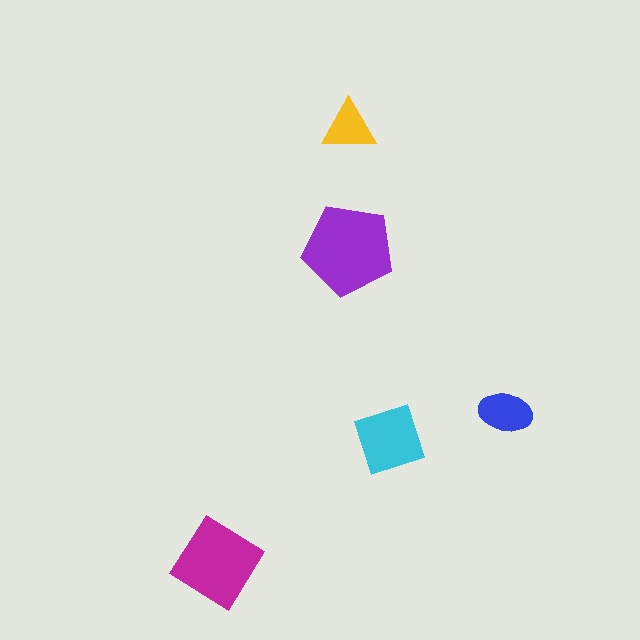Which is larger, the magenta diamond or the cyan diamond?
The magenta diamond.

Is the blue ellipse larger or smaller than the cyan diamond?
Smaller.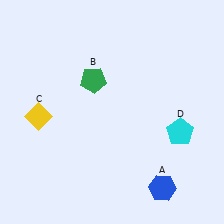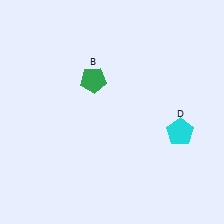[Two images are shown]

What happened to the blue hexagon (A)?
The blue hexagon (A) was removed in Image 2. It was in the bottom-right area of Image 1.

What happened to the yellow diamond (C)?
The yellow diamond (C) was removed in Image 2. It was in the bottom-left area of Image 1.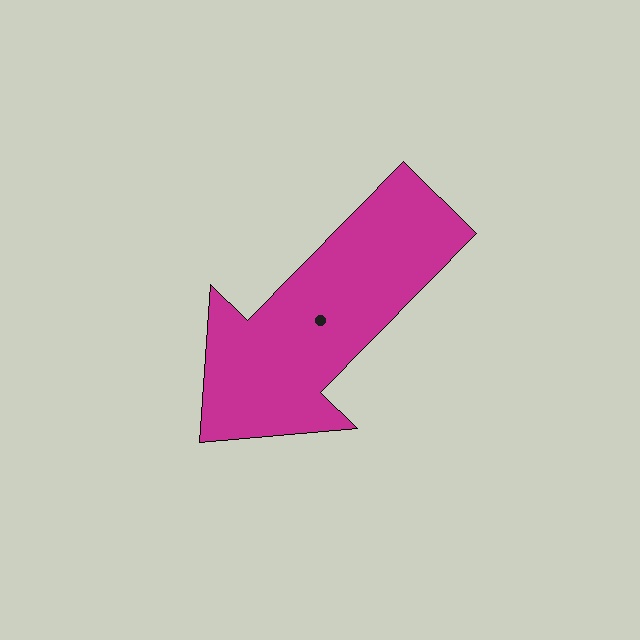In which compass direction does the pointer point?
Southwest.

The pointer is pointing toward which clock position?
Roughly 7 o'clock.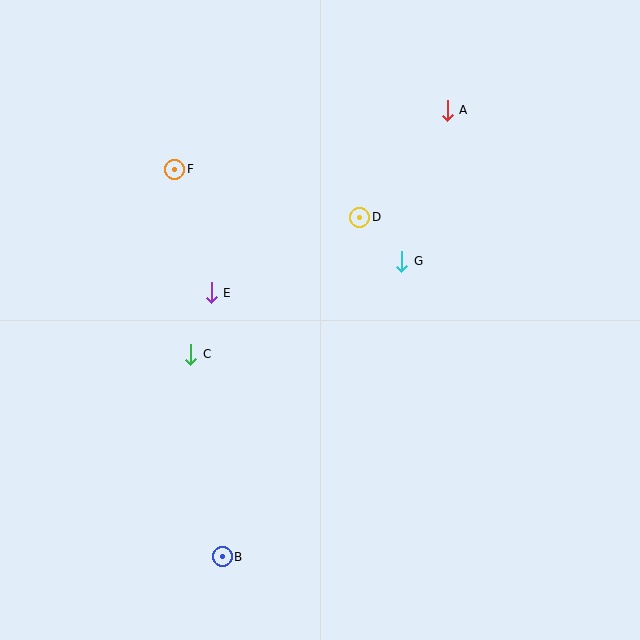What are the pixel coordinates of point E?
Point E is at (211, 293).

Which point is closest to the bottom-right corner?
Point B is closest to the bottom-right corner.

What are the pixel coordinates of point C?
Point C is at (191, 354).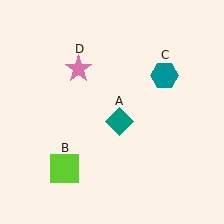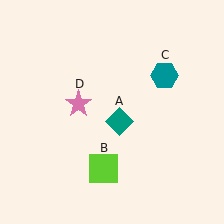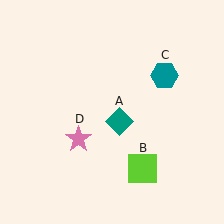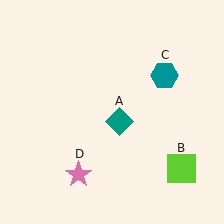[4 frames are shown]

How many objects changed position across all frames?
2 objects changed position: lime square (object B), pink star (object D).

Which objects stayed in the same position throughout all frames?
Teal diamond (object A) and teal hexagon (object C) remained stationary.